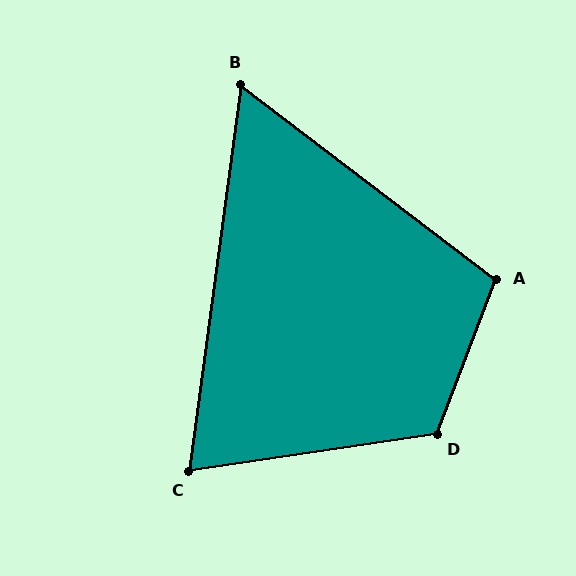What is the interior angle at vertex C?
Approximately 74 degrees (acute).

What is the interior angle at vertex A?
Approximately 106 degrees (obtuse).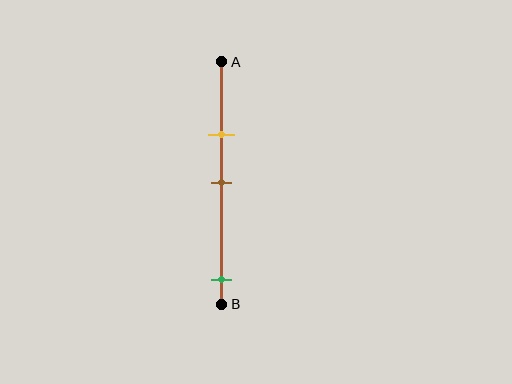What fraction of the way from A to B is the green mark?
The green mark is approximately 90% (0.9) of the way from A to B.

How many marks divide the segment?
There are 3 marks dividing the segment.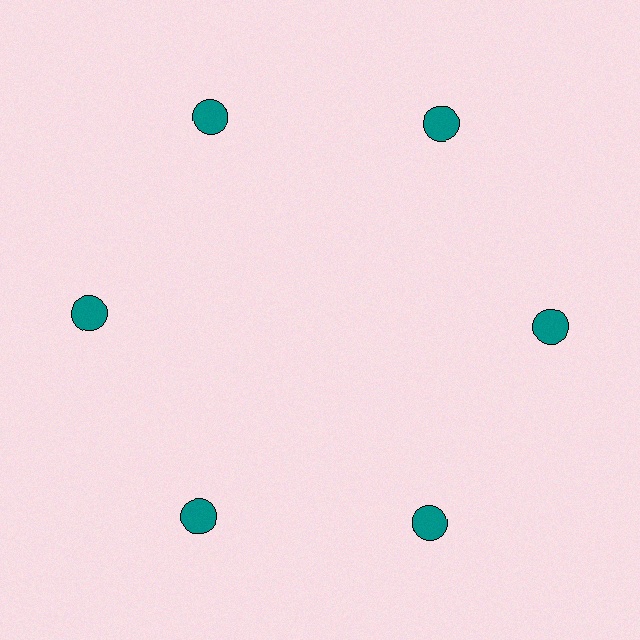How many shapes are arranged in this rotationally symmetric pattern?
There are 6 shapes, arranged in 6 groups of 1.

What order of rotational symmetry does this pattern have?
This pattern has 6-fold rotational symmetry.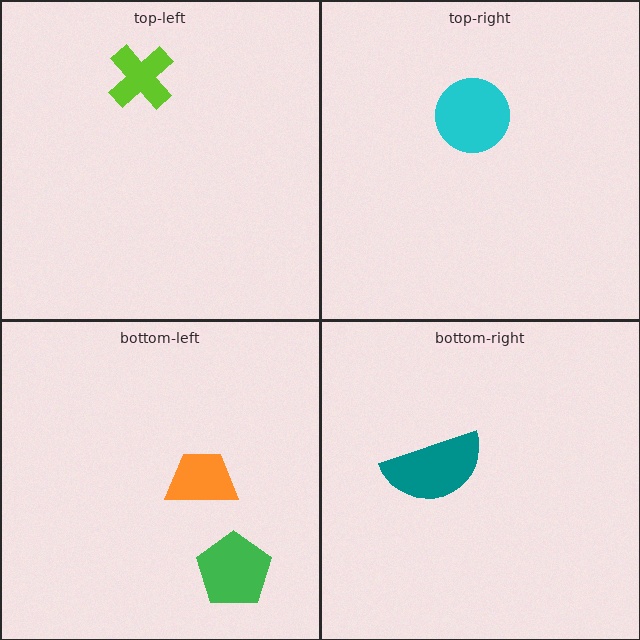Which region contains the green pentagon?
The bottom-left region.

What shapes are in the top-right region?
The cyan circle.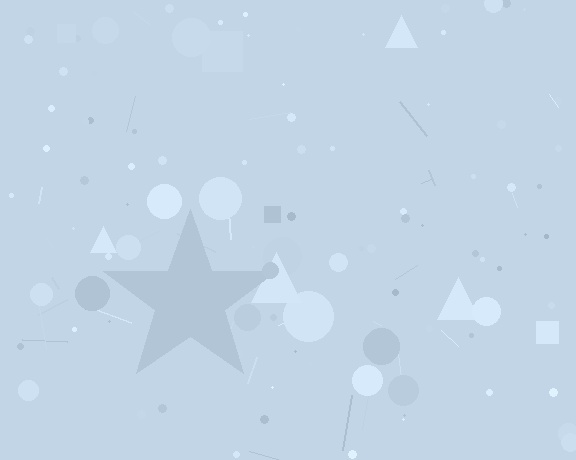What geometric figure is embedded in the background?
A star is embedded in the background.